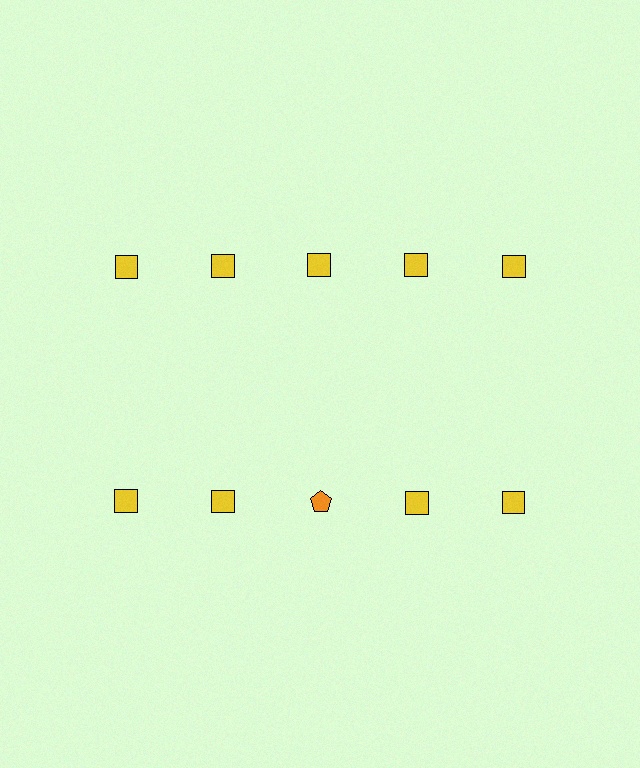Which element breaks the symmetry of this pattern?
The orange pentagon in the second row, center column breaks the symmetry. All other shapes are yellow squares.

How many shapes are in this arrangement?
There are 10 shapes arranged in a grid pattern.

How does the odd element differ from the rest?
It differs in both color (orange instead of yellow) and shape (pentagon instead of square).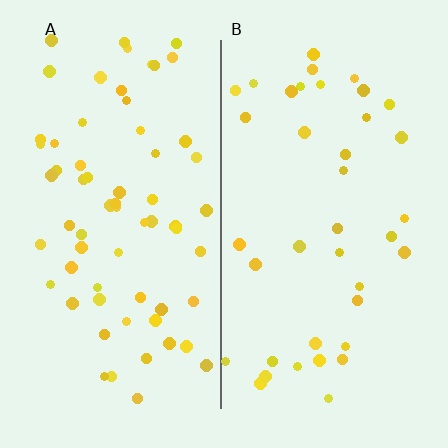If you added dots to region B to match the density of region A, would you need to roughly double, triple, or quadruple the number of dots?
Approximately double.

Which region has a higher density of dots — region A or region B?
A (the left).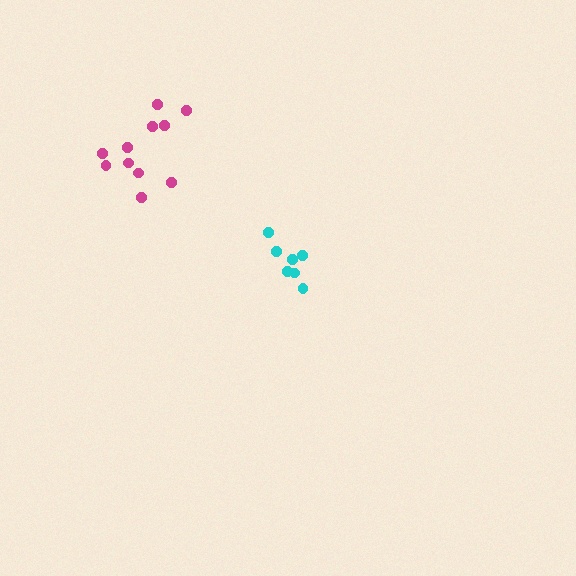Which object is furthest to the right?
The cyan cluster is rightmost.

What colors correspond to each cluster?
The clusters are colored: cyan, magenta.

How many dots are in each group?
Group 1: 7 dots, Group 2: 11 dots (18 total).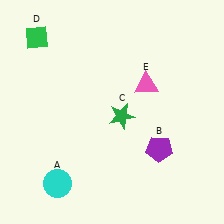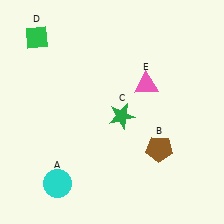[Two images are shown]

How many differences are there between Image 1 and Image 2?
There is 1 difference between the two images.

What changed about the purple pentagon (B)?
In Image 1, B is purple. In Image 2, it changed to brown.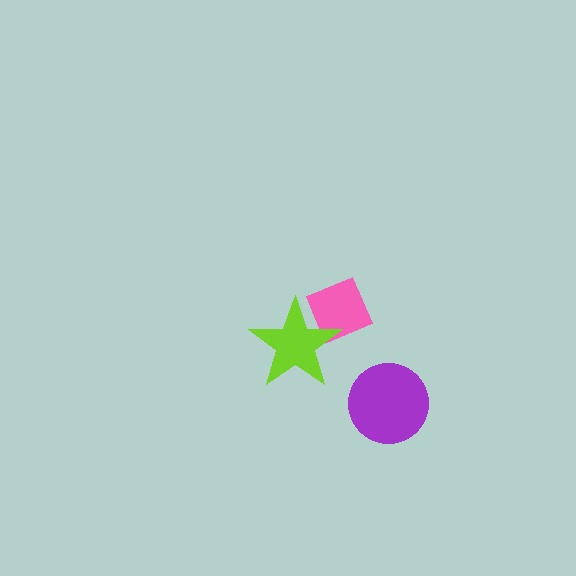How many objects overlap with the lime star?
1 object overlaps with the lime star.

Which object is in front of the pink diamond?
The lime star is in front of the pink diamond.